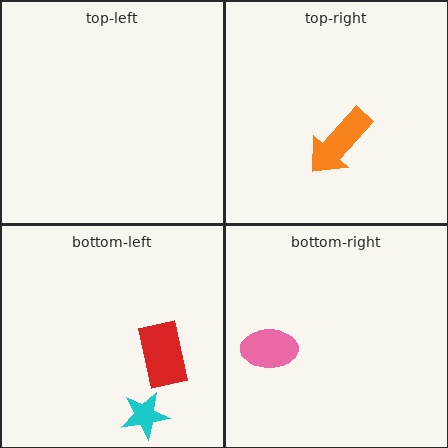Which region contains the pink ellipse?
The bottom-right region.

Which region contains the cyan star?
The bottom-left region.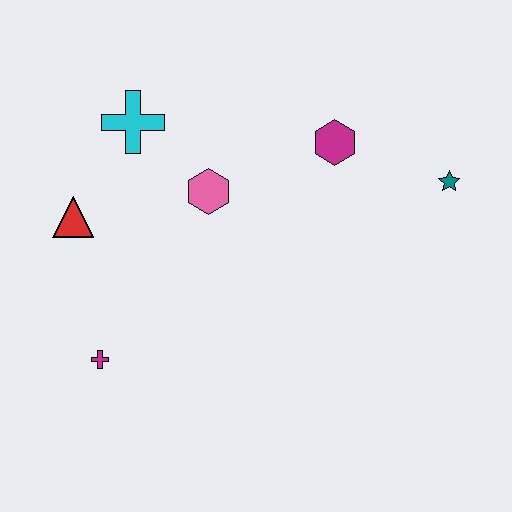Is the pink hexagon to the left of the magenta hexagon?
Yes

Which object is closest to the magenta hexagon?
The teal star is closest to the magenta hexagon.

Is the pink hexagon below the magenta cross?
No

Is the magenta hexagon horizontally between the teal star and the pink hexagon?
Yes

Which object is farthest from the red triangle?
The teal star is farthest from the red triangle.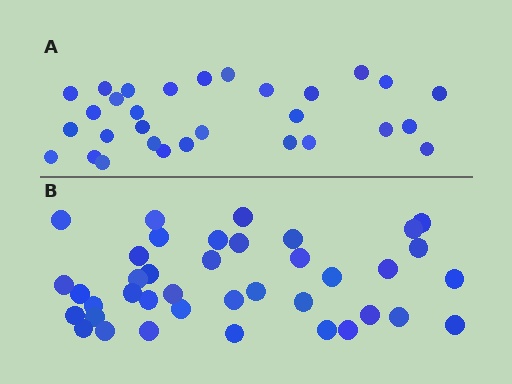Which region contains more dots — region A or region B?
Region B (the bottom region) has more dots.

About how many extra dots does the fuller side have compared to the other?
Region B has roughly 8 or so more dots than region A.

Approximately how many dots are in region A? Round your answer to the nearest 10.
About 30 dots.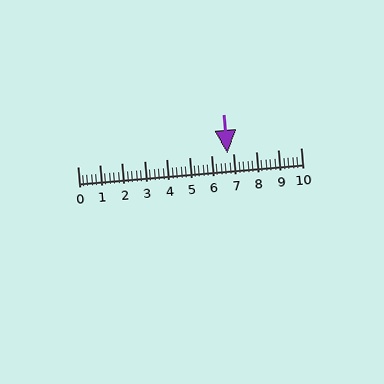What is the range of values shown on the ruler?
The ruler shows values from 0 to 10.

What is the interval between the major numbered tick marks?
The major tick marks are spaced 1 units apart.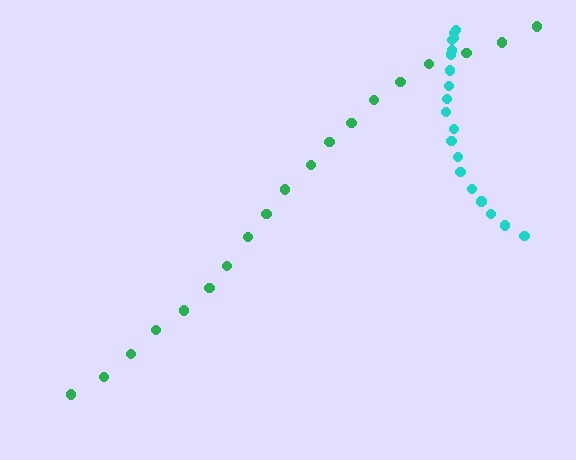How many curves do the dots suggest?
There are 2 distinct paths.